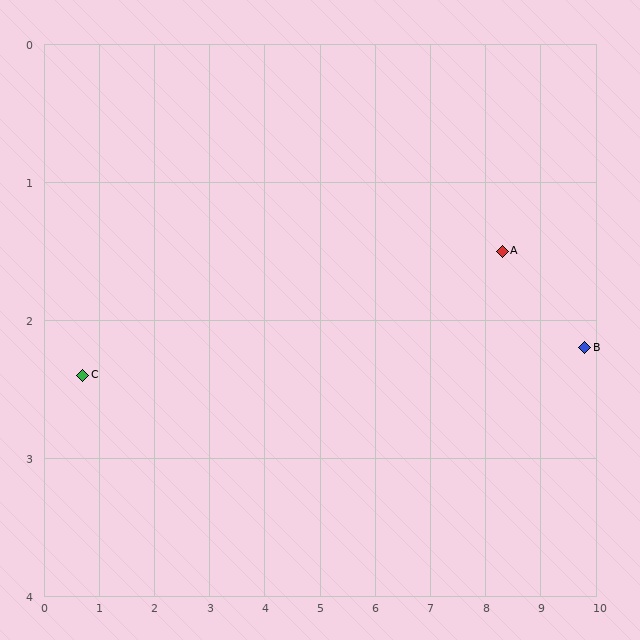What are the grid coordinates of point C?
Point C is at approximately (0.7, 2.4).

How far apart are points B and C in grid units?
Points B and C are about 9.1 grid units apart.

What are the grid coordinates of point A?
Point A is at approximately (8.3, 1.5).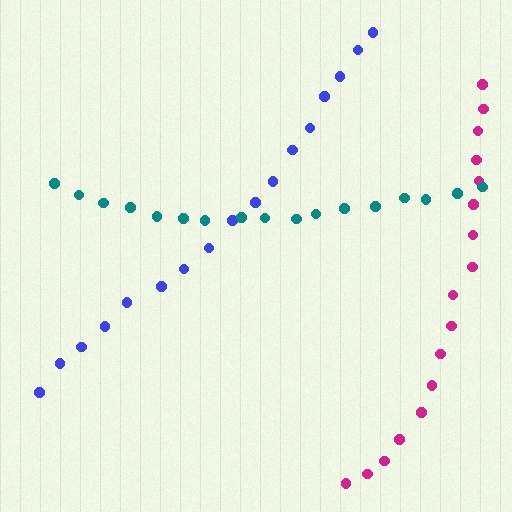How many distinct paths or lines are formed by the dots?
There are 3 distinct paths.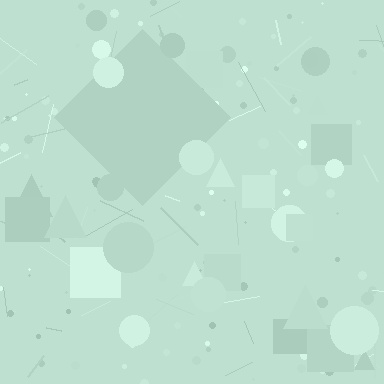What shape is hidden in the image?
A diamond is hidden in the image.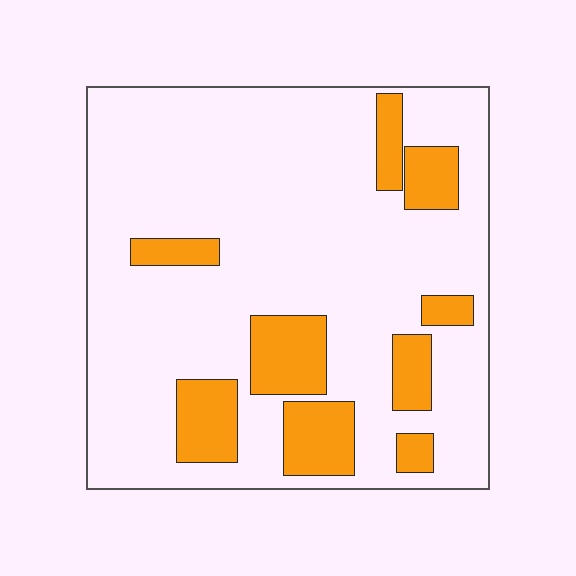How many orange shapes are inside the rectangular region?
9.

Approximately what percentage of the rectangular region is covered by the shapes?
Approximately 20%.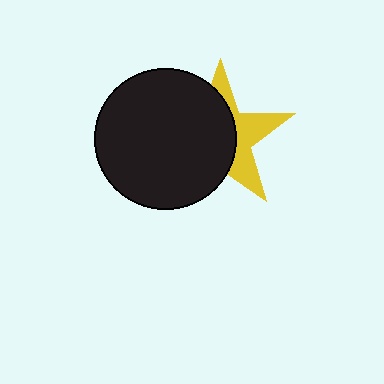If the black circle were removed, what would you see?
You would see the complete yellow star.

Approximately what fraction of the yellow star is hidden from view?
Roughly 61% of the yellow star is hidden behind the black circle.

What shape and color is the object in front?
The object in front is a black circle.